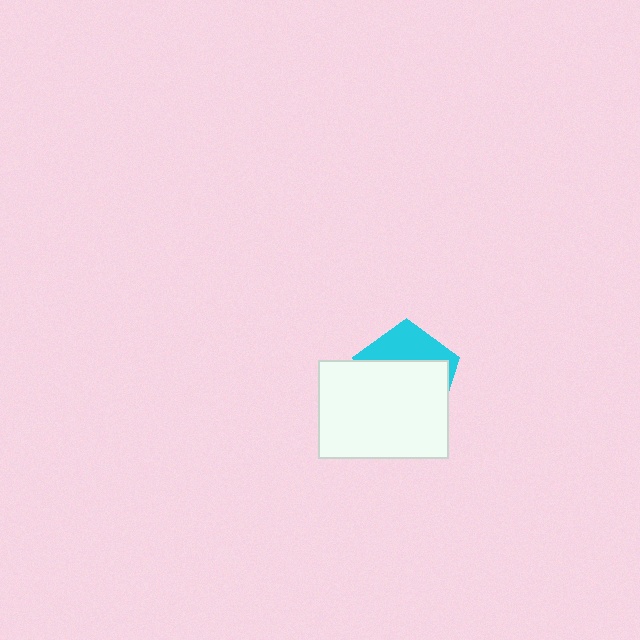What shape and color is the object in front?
The object in front is a white rectangle.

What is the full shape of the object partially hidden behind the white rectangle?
The partially hidden object is a cyan pentagon.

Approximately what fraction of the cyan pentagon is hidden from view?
Roughly 68% of the cyan pentagon is hidden behind the white rectangle.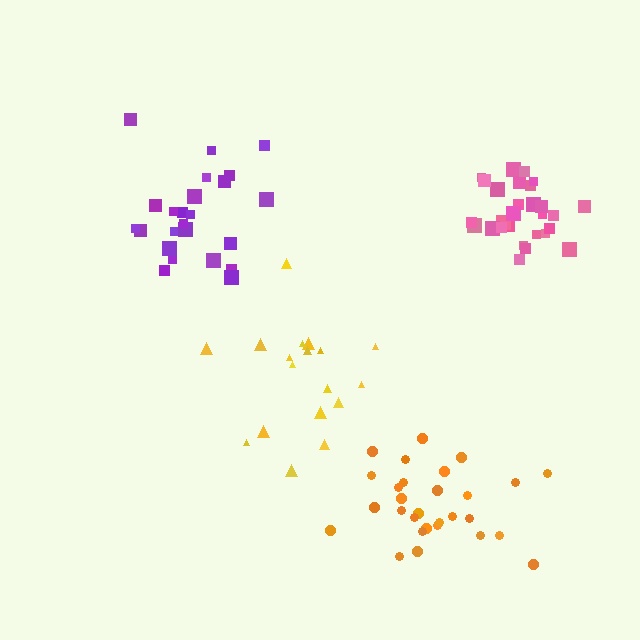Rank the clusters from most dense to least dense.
pink, purple, orange, yellow.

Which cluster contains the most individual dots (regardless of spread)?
Orange (29).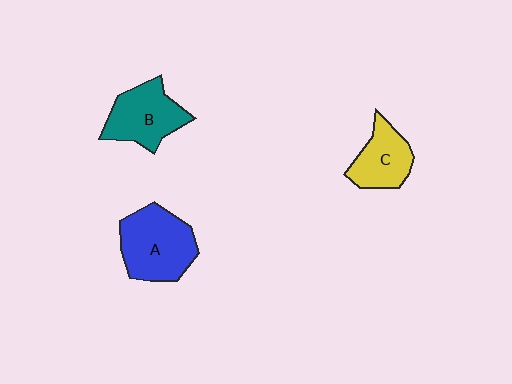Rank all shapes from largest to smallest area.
From largest to smallest: A (blue), B (teal), C (yellow).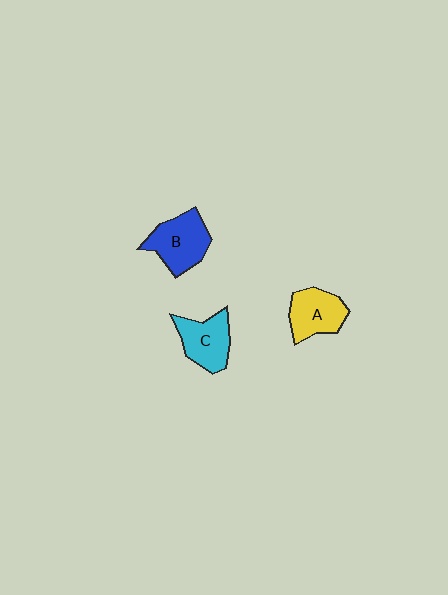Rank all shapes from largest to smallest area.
From largest to smallest: B (blue), C (cyan), A (yellow).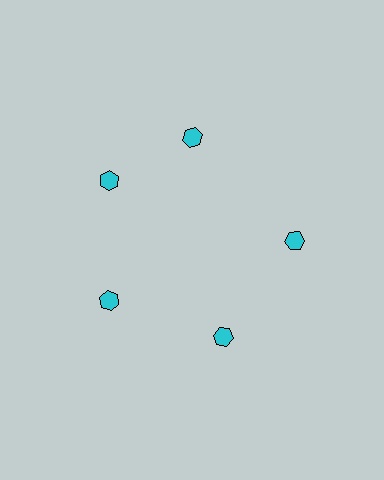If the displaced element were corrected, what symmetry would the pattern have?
It would have 5-fold rotational symmetry — the pattern would map onto itself every 72 degrees.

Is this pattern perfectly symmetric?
No. The 5 cyan hexagons are arranged in a ring, but one element near the 1 o'clock position is rotated out of alignment along the ring, breaking the 5-fold rotational symmetry.